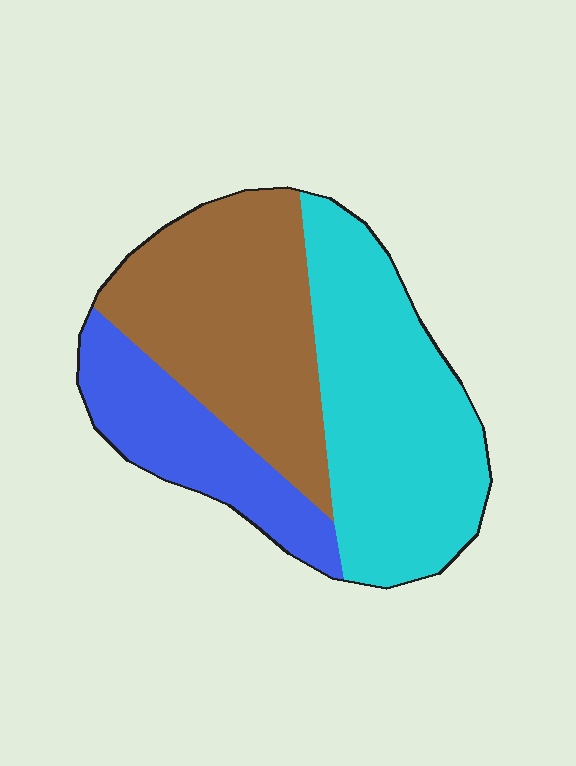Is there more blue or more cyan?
Cyan.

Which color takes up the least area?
Blue, at roughly 20%.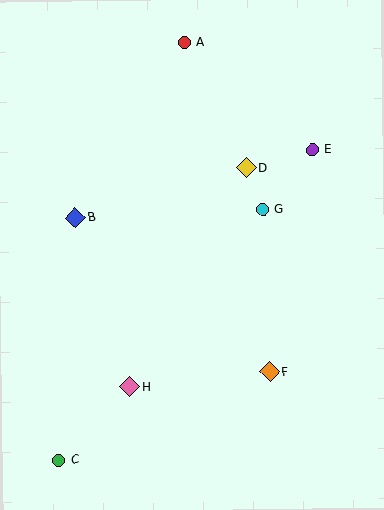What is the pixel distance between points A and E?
The distance between A and E is 166 pixels.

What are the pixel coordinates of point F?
Point F is at (270, 372).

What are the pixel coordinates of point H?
Point H is at (130, 387).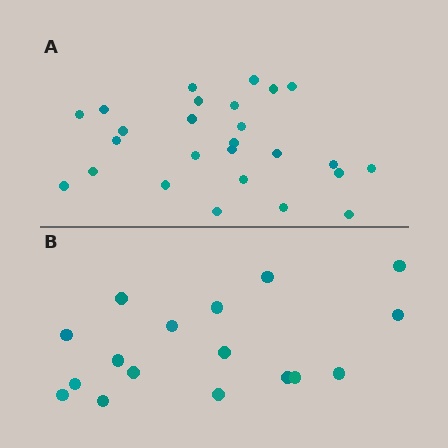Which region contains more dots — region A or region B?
Region A (the top region) has more dots.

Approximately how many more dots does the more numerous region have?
Region A has roughly 8 or so more dots than region B.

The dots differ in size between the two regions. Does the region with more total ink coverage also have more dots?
No. Region B has more total ink coverage because its dots are larger, but region A actually contains more individual dots. Total area can be misleading — the number of items is what matters here.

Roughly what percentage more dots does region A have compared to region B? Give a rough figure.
About 55% more.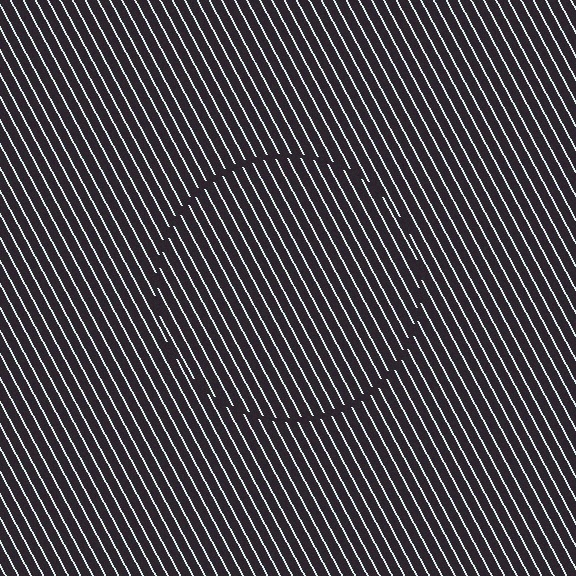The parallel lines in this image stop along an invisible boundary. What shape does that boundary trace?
An illusory circle. The interior of the shape contains the same grating, shifted by half a period — the contour is defined by the phase discontinuity where line-ends from the inner and outer gratings abut.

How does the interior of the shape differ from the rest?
The interior of the shape contains the same grating, shifted by half a period — the contour is defined by the phase discontinuity where line-ends from the inner and outer gratings abut.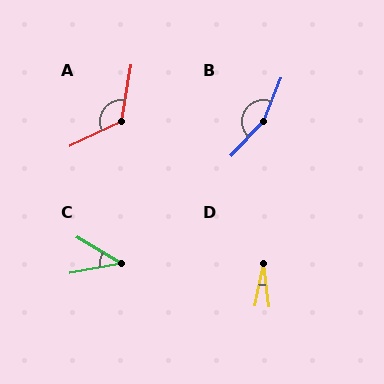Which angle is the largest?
B, at approximately 158 degrees.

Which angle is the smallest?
D, at approximately 19 degrees.